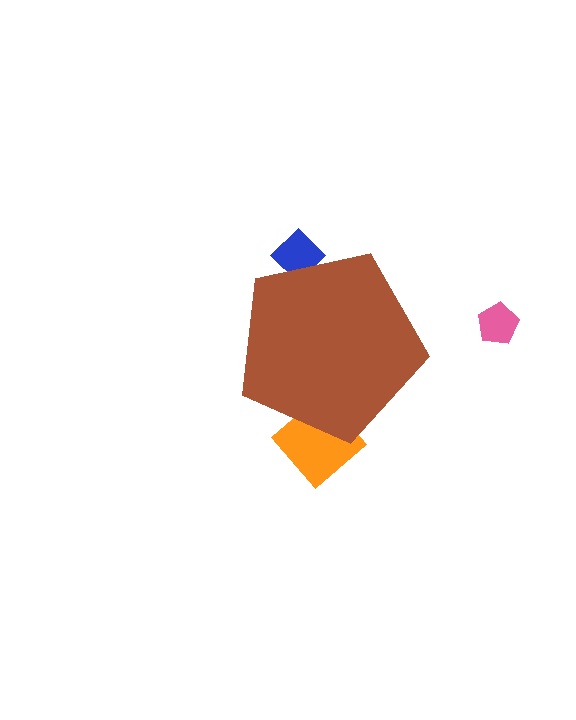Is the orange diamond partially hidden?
Yes, the orange diamond is partially hidden behind the brown pentagon.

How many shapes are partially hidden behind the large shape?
2 shapes are partially hidden.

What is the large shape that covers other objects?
A brown pentagon.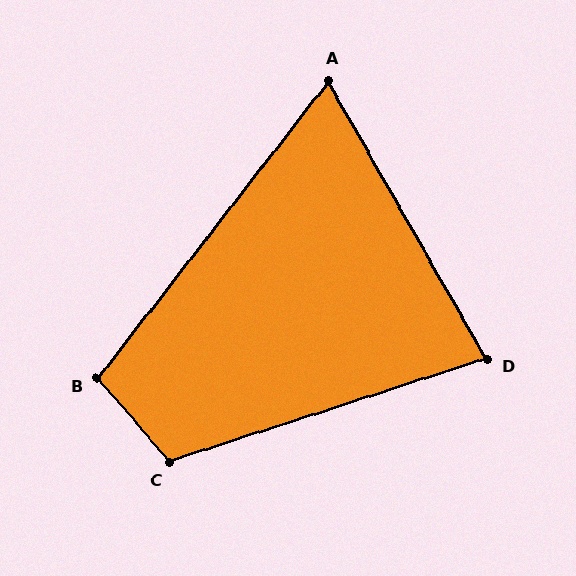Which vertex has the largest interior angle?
C, at approximately 112 degrees.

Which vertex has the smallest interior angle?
A, at approximately 68 degrees.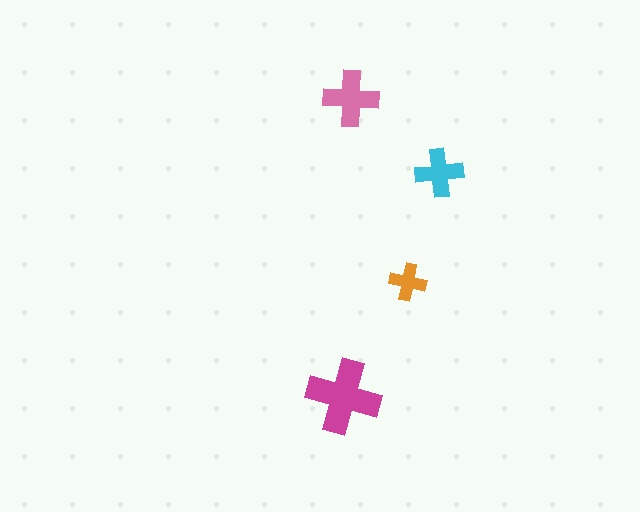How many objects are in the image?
There are 4 objects in the image.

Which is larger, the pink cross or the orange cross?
The pink one.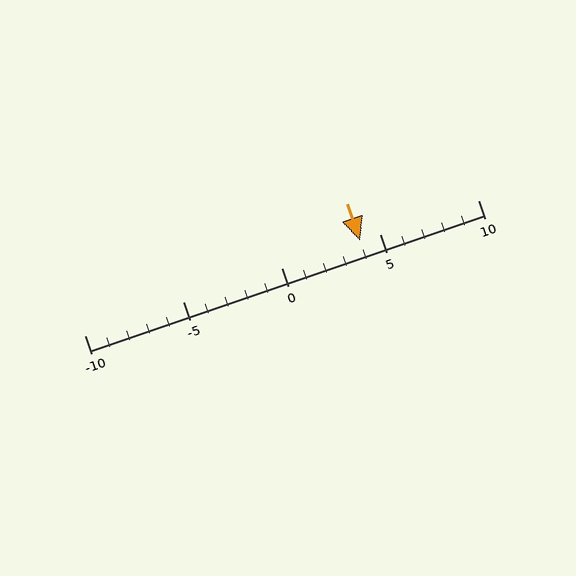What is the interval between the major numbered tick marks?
The major tick marks are spaced 5 units apart.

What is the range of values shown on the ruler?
The ruler shows values from -10 to 10.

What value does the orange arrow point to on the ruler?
The orange arrow points to approximately 4.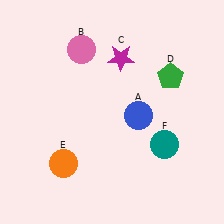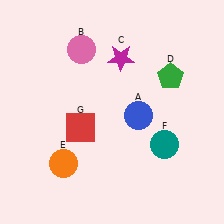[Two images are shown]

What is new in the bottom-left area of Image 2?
A red square (G) was added in the bottom-left area of Image 2.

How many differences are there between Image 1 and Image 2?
There is 1 difference between the two images.